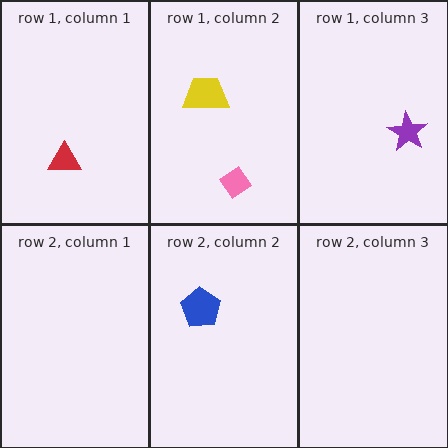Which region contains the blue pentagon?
The row 2, column 2 region.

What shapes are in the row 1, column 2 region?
The pink diamond, the yellow trapezoid.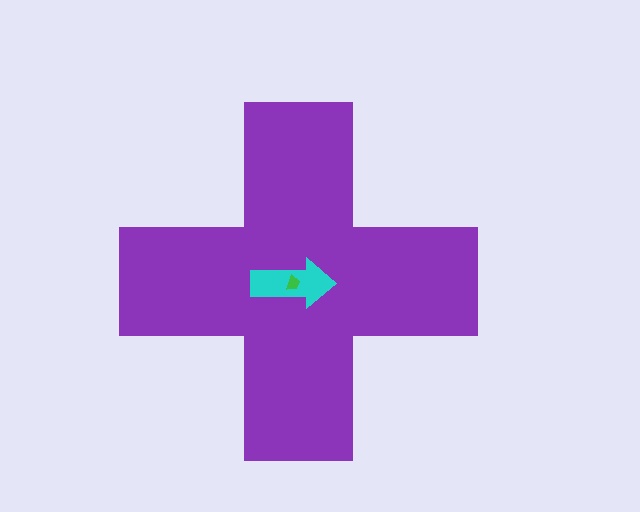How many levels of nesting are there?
3.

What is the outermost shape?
The purple cross.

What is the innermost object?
The green trapezoid.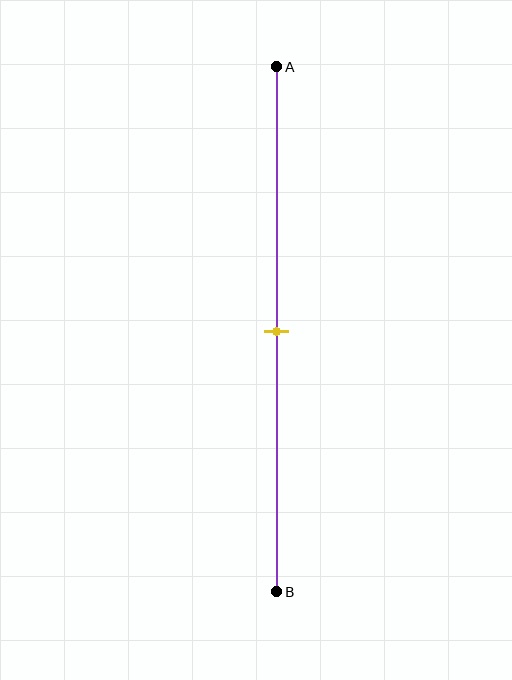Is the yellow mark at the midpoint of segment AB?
Yes, the mark is approximately at the midpoint.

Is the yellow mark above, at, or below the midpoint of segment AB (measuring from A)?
The yellow mark is approximately at the midpoint of segment AB.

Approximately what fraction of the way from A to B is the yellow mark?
The yellow mark is approximately 50% of the way from A to B.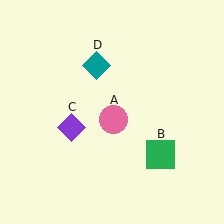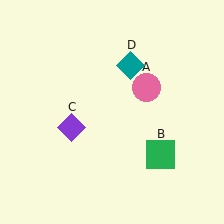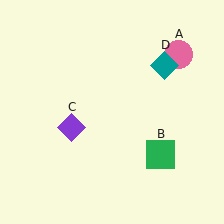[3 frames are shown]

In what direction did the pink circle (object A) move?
The pink circle (object A) moved up and to the right.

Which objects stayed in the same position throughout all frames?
Green square (object B) and purple diamond (object C) remained stationary.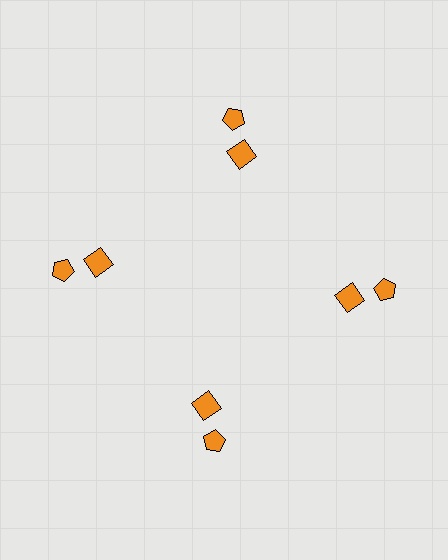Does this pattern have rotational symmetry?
Yes, this pattern has 4-fold rotational symmetry. It looks the same after rotating 90 degrees around the center.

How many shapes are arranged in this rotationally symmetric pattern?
There are 8 shapes, arranged in 4 groups of 2.